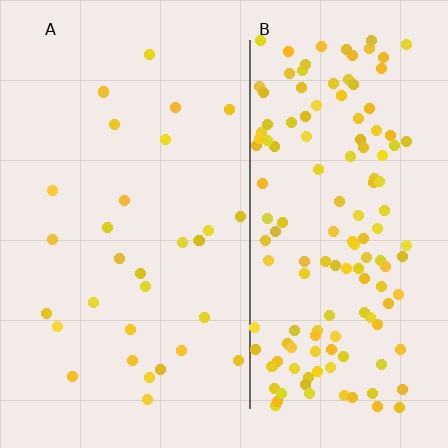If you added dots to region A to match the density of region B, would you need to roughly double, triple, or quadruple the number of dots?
Approximately quadruple.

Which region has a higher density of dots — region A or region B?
B (the right).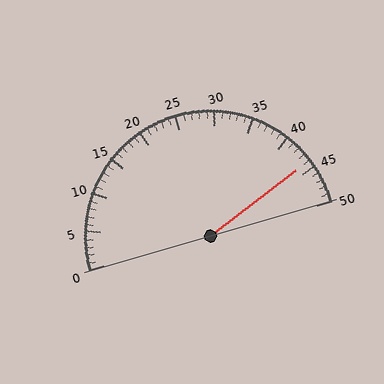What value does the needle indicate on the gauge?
The needle indicates approximately 44.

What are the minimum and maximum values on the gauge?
The gauge ranges from 0 to 50.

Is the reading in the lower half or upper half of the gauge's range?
The reading is in the upper half of the range (0 to 50).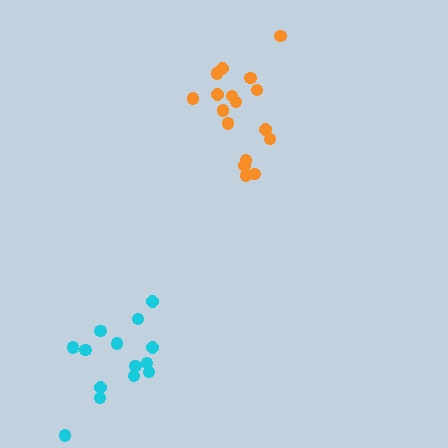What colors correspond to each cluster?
The clusters are colored: orange, cyan.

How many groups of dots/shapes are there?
There are 2 groups.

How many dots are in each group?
Group 1: 17 dots, Group 2: 14 dots (31 total).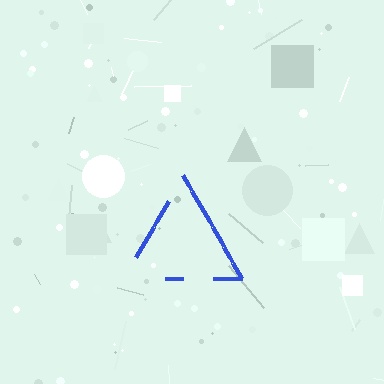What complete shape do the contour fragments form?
The contour fragments form a triangle.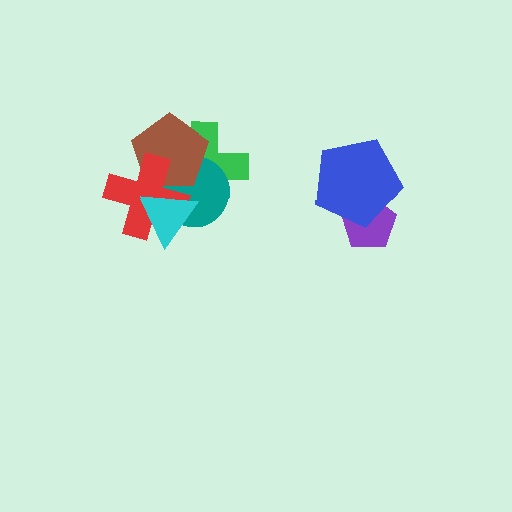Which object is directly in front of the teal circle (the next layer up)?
The brown pentagon is directly in front of the teal circle.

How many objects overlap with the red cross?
4 objects overlap with the red cross.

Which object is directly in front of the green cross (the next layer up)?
The teal circle is directly in front of the green cross.